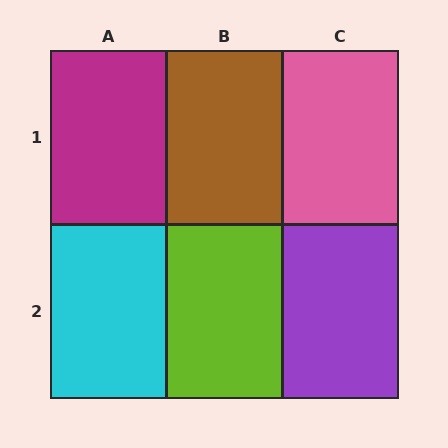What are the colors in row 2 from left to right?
Cyan, lime, purple.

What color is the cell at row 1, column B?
Brown.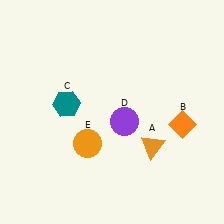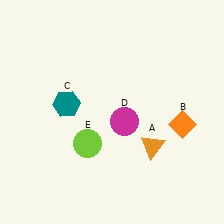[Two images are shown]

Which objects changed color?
D changed from purple to magenta. E changed from orange to lime.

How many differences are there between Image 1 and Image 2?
There are 2 differences between the two images.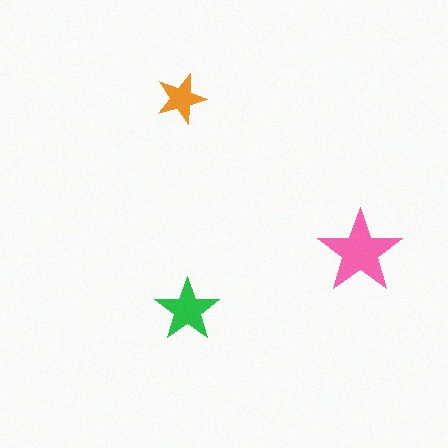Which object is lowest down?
The green star is bottommost.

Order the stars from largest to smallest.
the pink one, the green one, the orange one.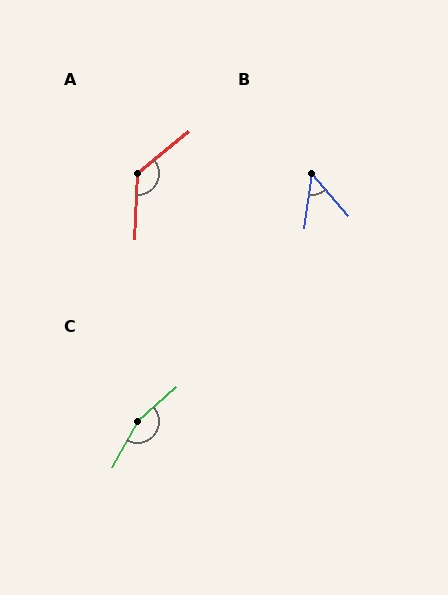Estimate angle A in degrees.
Approximately 131 degrees.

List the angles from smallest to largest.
B (49°), A (131°), C (161°).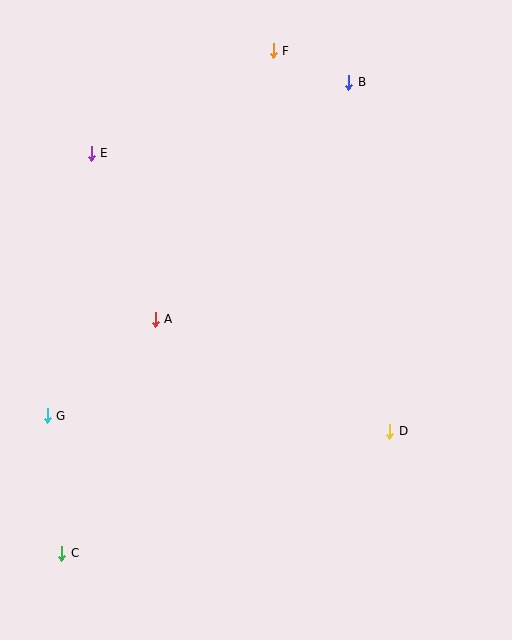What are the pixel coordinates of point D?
Point D is at (390, 431).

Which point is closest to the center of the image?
Point A at (155, 319) is closest to the center.